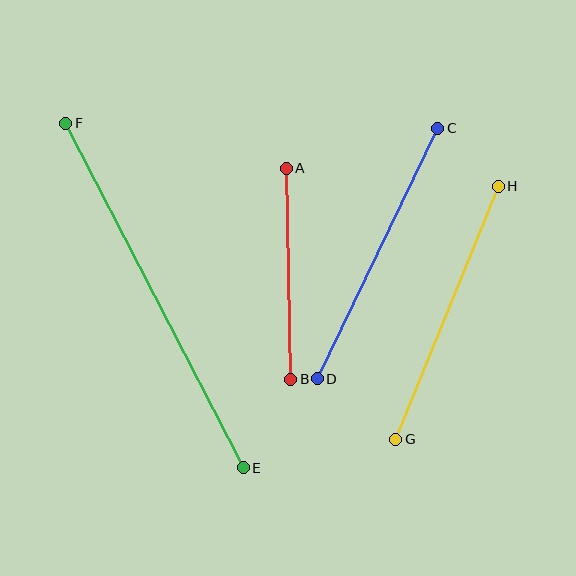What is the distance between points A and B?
The distance is approximately 211 pixels.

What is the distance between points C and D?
The distance is approximately 278 pixels.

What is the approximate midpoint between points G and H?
The midpoint is at approximately (447, 313) pixels.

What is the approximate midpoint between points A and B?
The midpoint is at approximately (289, 274) pixels.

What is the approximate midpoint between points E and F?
The midpoint is at approximately (154, 295) pixels.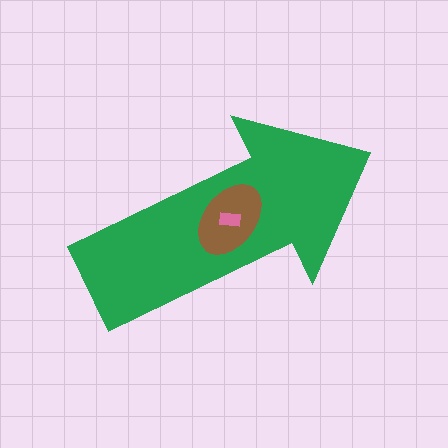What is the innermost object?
The pink rectangle.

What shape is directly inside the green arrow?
The brown ellipse.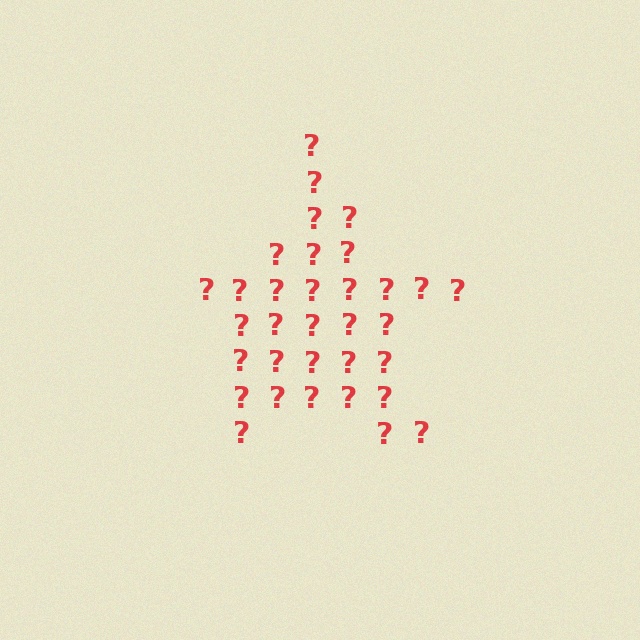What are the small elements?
The small elements are question marks.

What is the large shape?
The large shape is a star.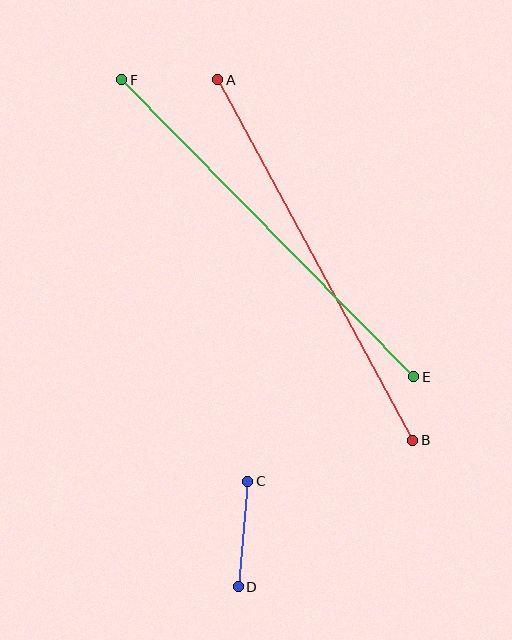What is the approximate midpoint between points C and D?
The midpoint is at approximately (243, 534) pixels.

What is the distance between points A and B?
The distance is approximately 410 pixels.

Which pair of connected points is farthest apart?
Points E and F are farthest apart.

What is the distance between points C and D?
The distance is approximately 106 pixels.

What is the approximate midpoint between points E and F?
The midpoint is at approximately (268, 228) pixels.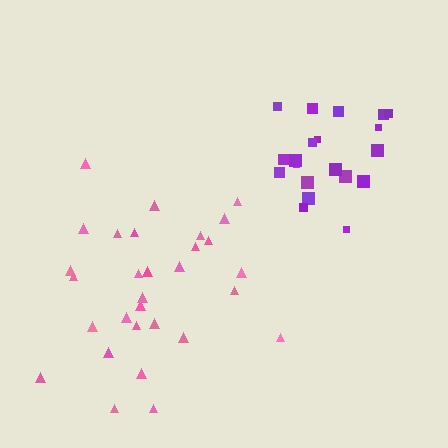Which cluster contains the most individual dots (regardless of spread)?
Pink (30).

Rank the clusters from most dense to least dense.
purple, pink.